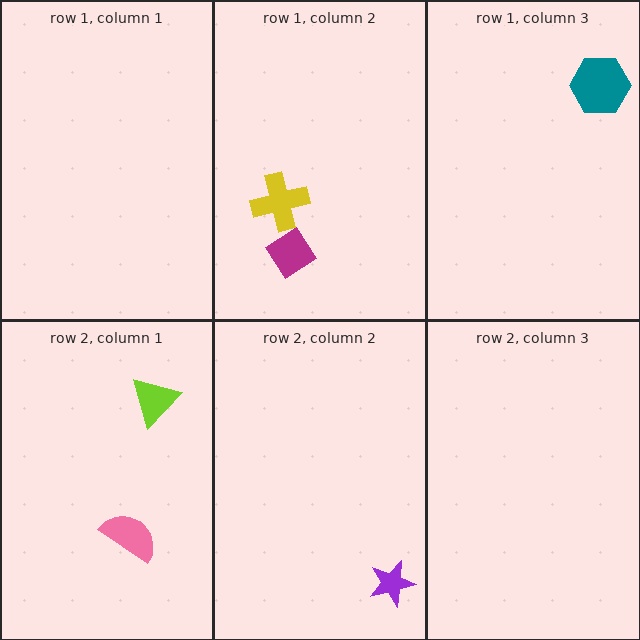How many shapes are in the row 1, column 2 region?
2.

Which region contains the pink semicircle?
The row 2, column 1 region.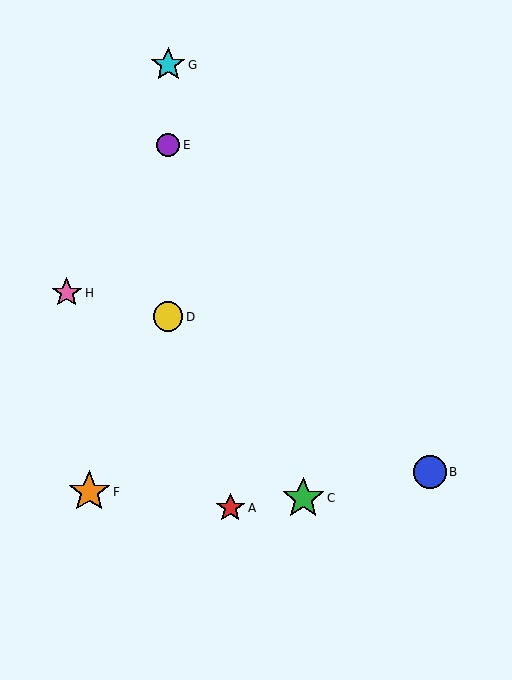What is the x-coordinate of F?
Object F is at x≈89.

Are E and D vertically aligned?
Yes, both are at x≈168.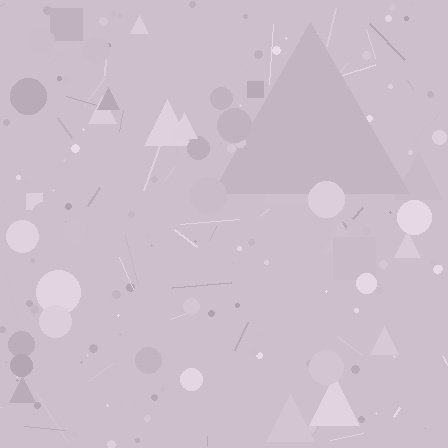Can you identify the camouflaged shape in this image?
The camouflaged shape is a triangle.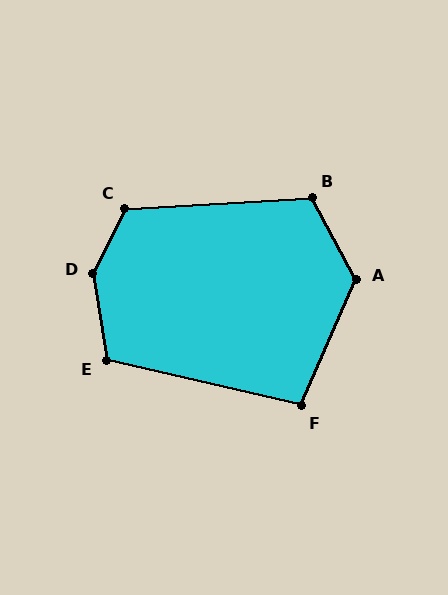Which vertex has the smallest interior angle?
F, at approximately 100 degrees.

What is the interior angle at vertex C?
Approximately 119 degrees (obtuse).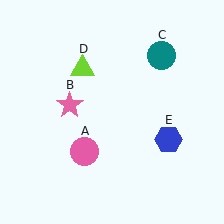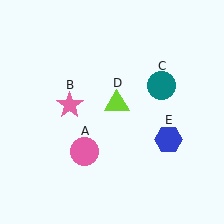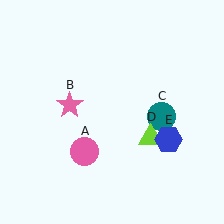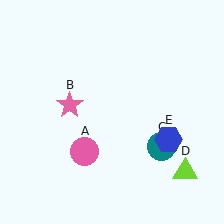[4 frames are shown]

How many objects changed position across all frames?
2 objects changed position: teal circle (object C), lime triangle (object D).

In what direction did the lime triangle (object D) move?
The lime triangle (object D) moved down and to the right.